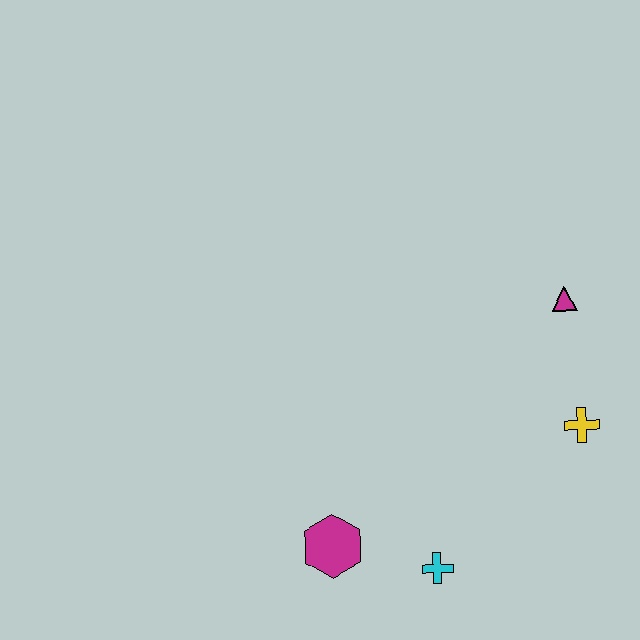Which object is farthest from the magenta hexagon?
The magenta triangle is farthest from the magenta hexagon.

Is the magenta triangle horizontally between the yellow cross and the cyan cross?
Yes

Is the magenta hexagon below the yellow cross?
Yes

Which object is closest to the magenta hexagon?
The cyan cross is closest to the magenta hexagon.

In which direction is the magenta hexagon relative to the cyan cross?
The magenta hexagon is to the left of the cyan cross.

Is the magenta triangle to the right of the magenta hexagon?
Yes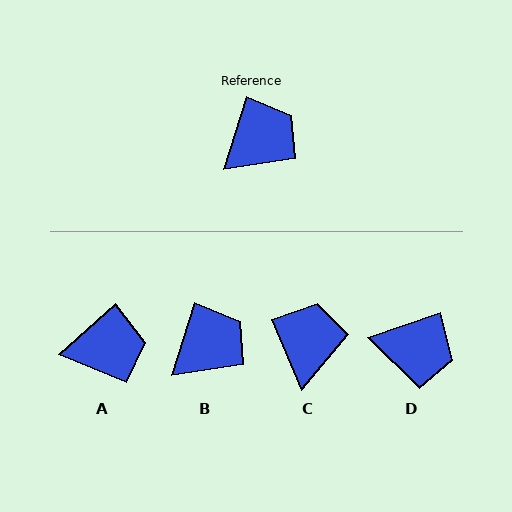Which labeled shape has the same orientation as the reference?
B.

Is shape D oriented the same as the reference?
No, it is off by about 54 degrees.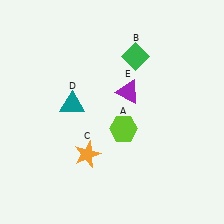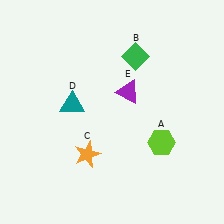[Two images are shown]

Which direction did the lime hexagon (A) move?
The lime hexagon (A) moved right.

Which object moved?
The lime hexagon (A) moved right.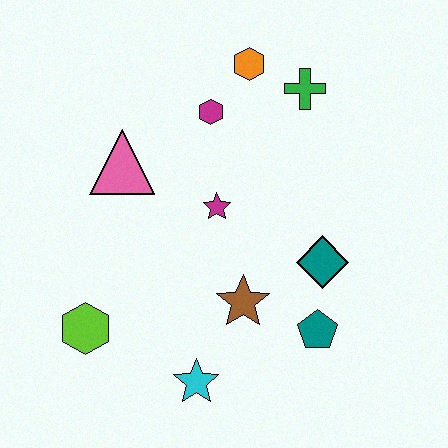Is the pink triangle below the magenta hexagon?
Yes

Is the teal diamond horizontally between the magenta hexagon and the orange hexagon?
No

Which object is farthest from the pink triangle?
The teal pentagon is farthest from the pink triangle.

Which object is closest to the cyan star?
The brown star is closest to the cyan star.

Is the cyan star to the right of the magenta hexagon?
No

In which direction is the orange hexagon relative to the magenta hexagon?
The orange hexagon is above the magenta hexagon.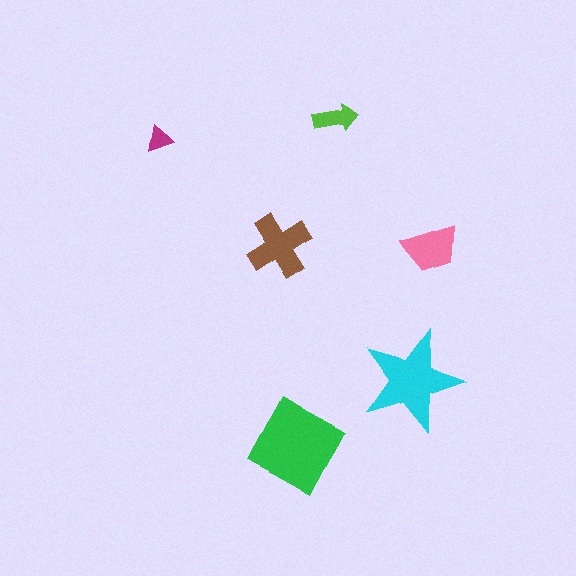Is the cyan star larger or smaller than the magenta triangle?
Larger.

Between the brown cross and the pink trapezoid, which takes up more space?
The brown cross.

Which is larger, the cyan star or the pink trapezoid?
The cyan star.